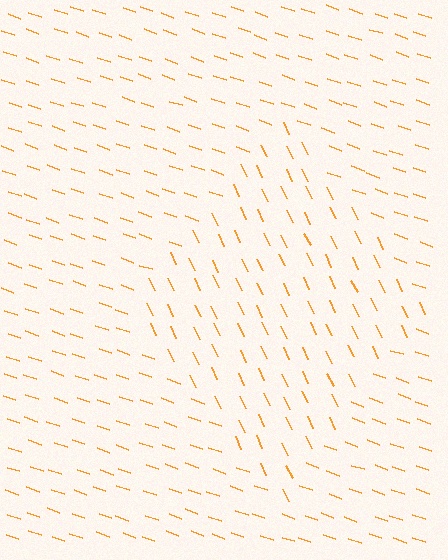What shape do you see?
I see a diamond.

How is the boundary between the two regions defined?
The boundary is defined purely by a change in line orientation (approximately 45 degrees difference). All lines are the same color and thickness.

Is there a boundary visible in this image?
Yes, there is a texture boundary formed by a change in line orientation.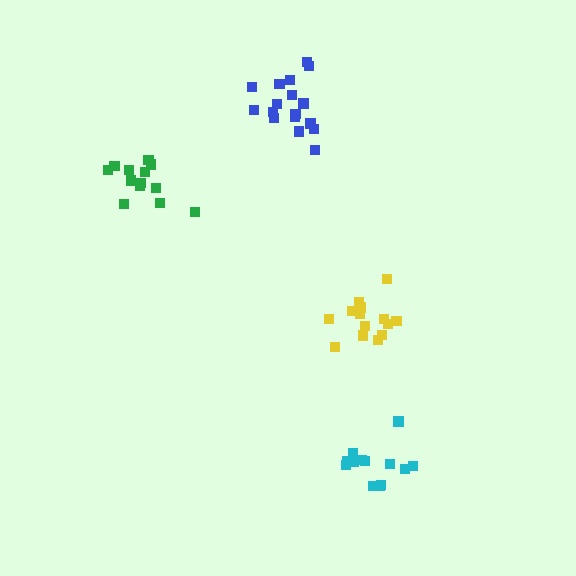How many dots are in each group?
Group 1: 13 dots, Group 2: 13 dots, Group 3: 14 dots, Group 4: 18 dots (58 total).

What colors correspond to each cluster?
The clusters are colored: green, cyan, yellow, blue.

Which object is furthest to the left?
The green cluster is leftmost.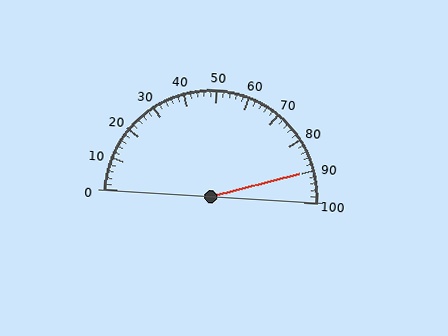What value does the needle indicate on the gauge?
The needle indicates approximately 90.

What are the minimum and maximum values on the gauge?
The gauge ranges from 0 to 100.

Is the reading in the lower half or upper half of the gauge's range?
The reading is in the upper half of the range (0 to 100).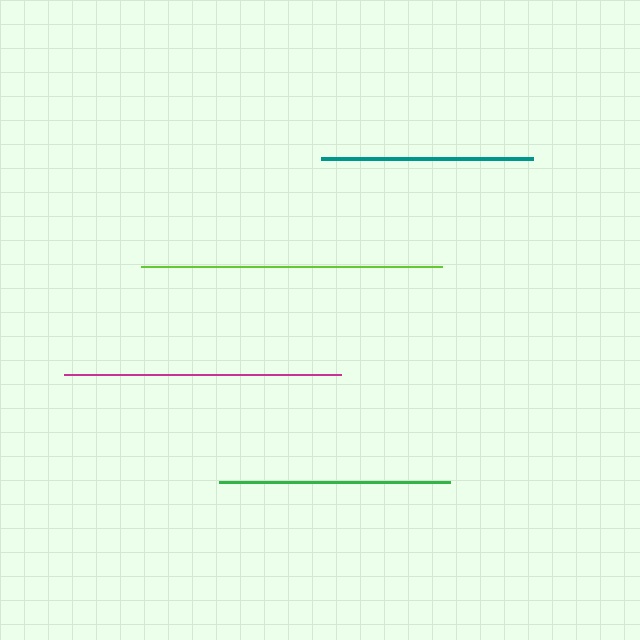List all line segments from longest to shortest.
From longest to shortest: lime, magenta, green, teal.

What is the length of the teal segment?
The teal segment is approximately 211 pixels long.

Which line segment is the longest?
The lime line is the longest at approximately 301 pixels.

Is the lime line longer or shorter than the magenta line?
The lime line is longer than the magenta line.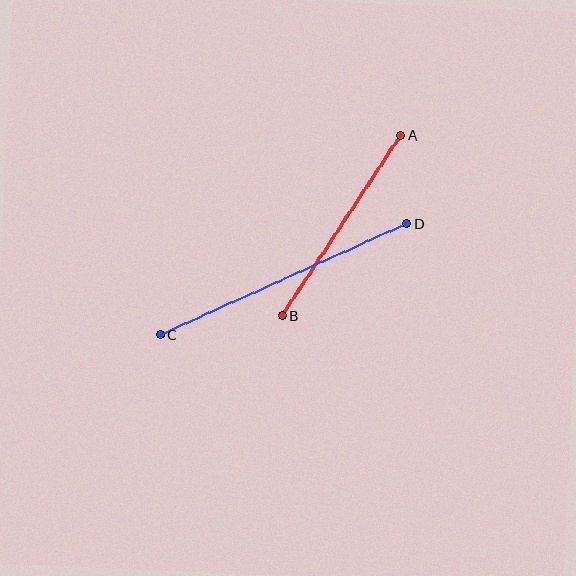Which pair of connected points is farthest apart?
Points C and D are farthest apart.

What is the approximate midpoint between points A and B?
The midpoint is at approximately (341, 225) pixels.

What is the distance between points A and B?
The distance is approximately 216 pixels.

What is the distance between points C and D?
The distance is approximately 271 pixels.